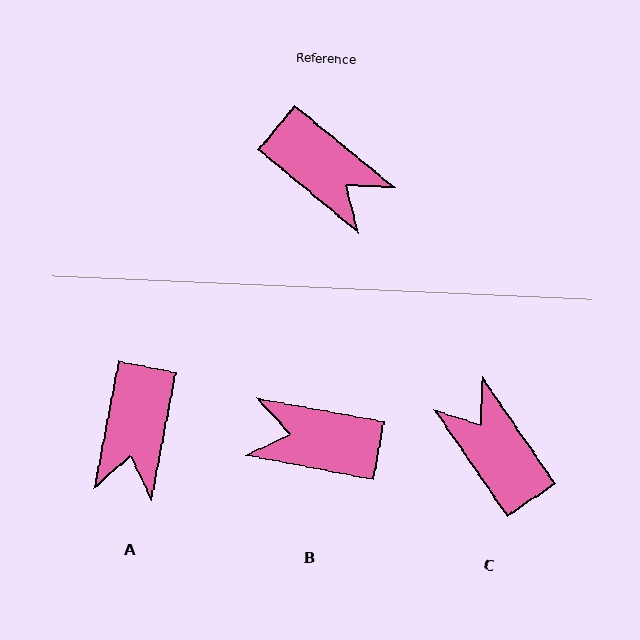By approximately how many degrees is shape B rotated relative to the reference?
Approximately 151 degrees clockwise.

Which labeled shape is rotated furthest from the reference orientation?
C, about 164 degrees away.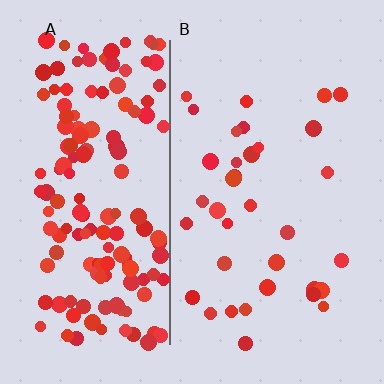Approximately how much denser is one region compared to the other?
Approximately 4.4× — region A over region B.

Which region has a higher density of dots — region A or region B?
A (the left).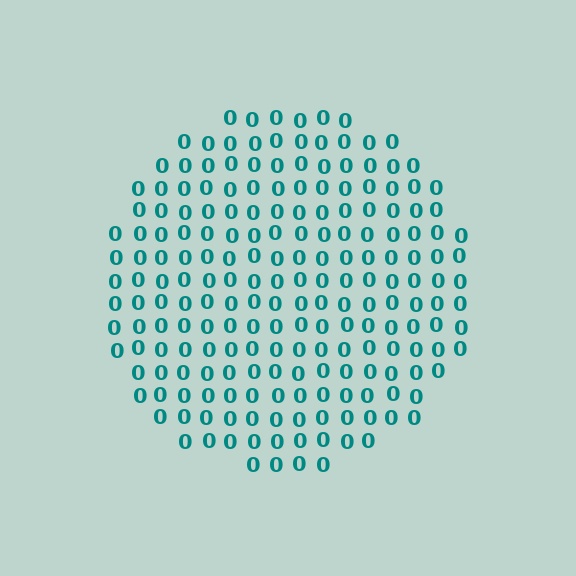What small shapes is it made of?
It is made of small digit 0's.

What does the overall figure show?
The overall figure shows a circle.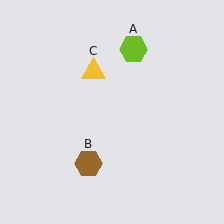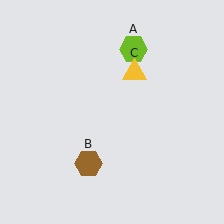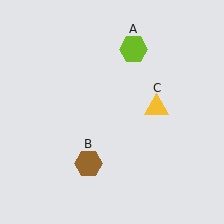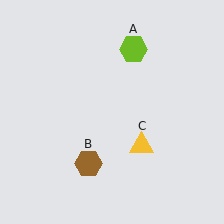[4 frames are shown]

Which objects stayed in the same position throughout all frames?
Lime hexagon (object A) and brown hexagon (object B) remained stationary.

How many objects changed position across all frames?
1 object changed position: yellow triangle (object C).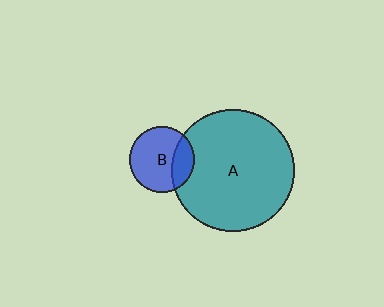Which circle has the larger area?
Circle A (teal).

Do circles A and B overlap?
Yes.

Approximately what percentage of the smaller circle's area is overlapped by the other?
Approximately 25%.